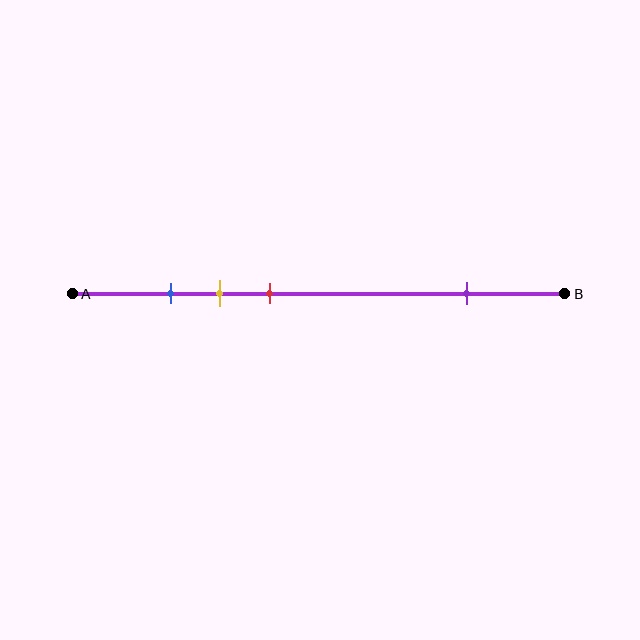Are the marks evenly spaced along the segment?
No, the marks are not evenly spaced.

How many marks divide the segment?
There are 4 marks dividing the segment.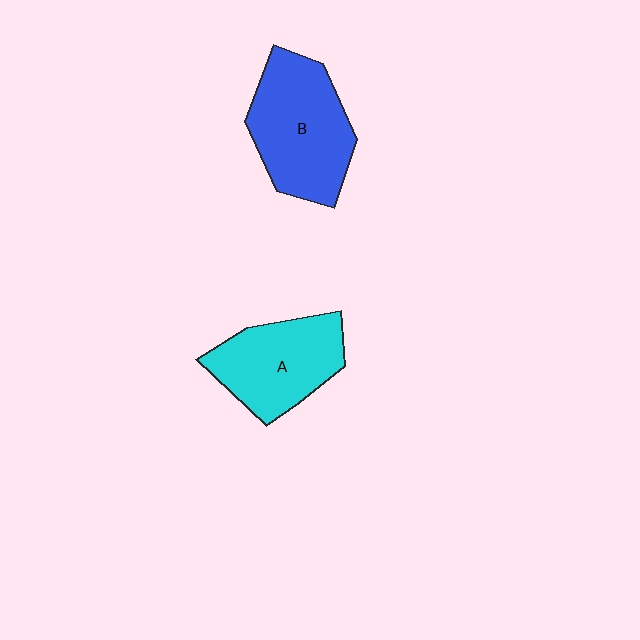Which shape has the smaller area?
Shape A (cyan).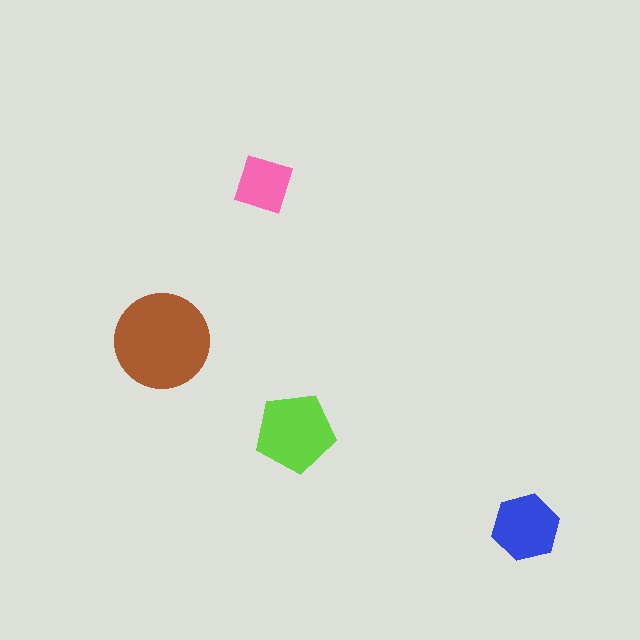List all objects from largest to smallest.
The brown circle, the lime pentagon, the blue hexagon, the pink diamond.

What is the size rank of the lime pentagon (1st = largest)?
2nd.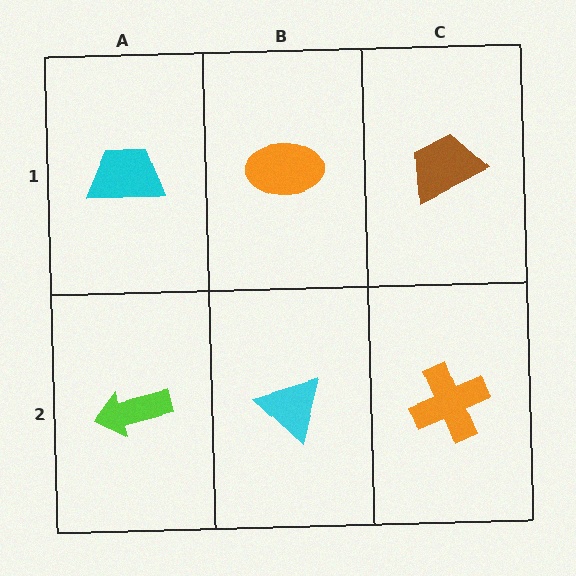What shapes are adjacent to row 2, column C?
A brown trapezoid (row 1, column C), a cyan triangle (row 2, column B).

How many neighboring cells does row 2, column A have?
2.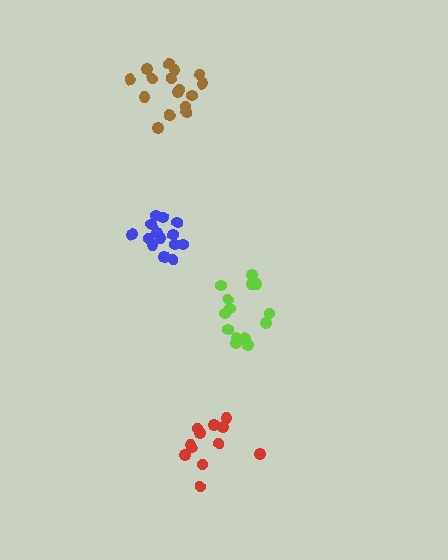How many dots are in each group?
Group 1: 16 dots, Group 2: 12 dots, Group 3: 14 dots, Group 4: 15 dots (57 total).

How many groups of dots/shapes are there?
There are 4 groups.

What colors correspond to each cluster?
The clusters are colored: brown, red, blue, lime.